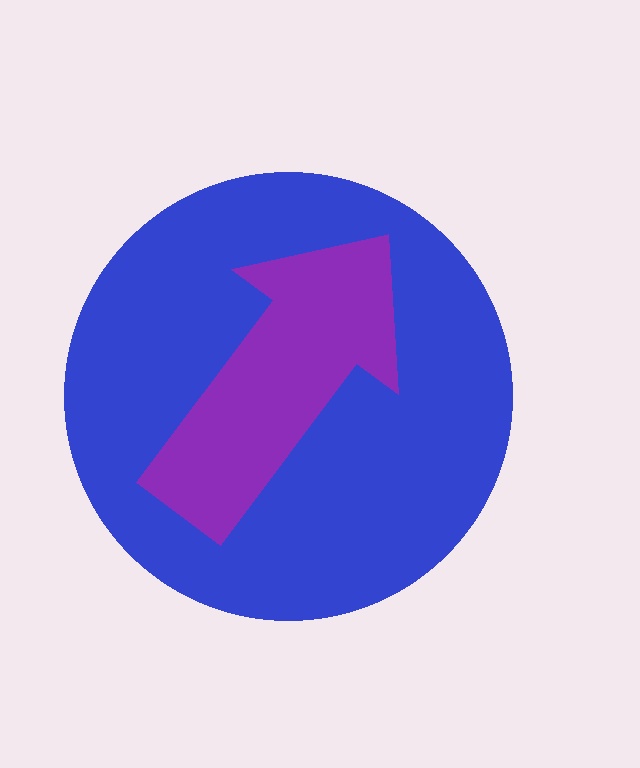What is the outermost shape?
The blue circle.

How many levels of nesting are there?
2.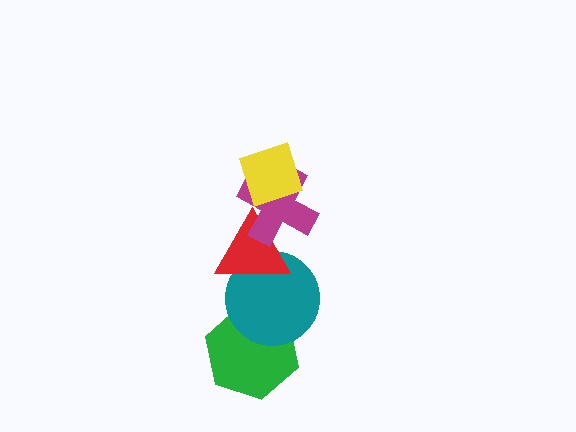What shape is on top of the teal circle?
The red triangle is on top of the teal circle.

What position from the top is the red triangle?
The red triangle is 3rd from the top.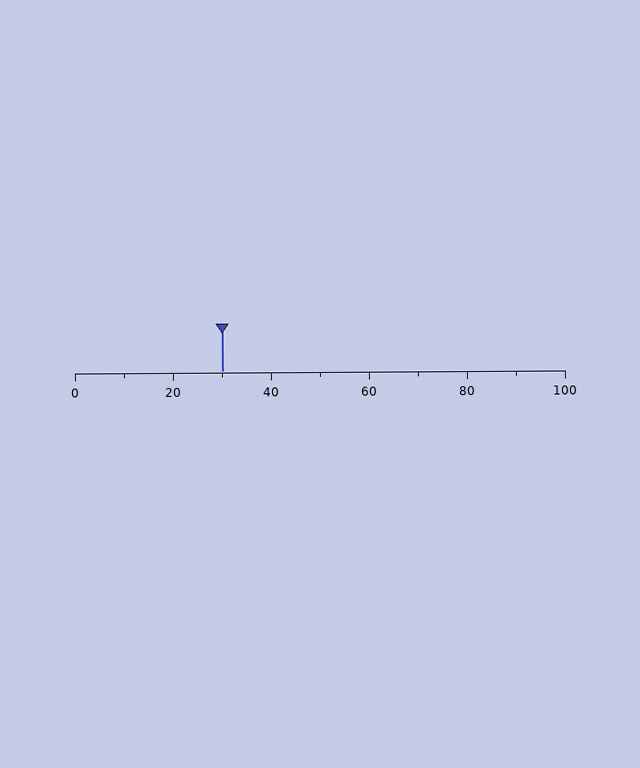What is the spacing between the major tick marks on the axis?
The major ticks are spaced 20 apart.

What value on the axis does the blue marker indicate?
The marker indicates approximately 30.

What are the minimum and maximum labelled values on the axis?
The axis runs from 0 to 100.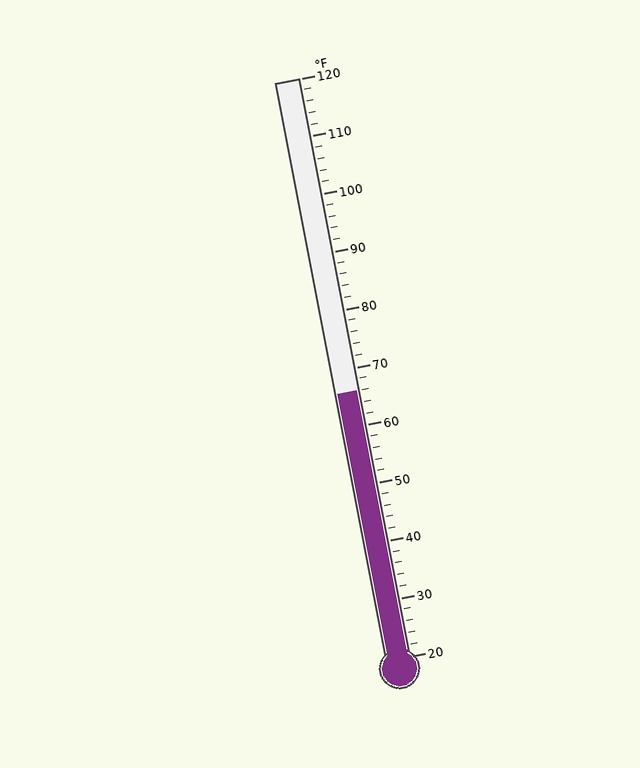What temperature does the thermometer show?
The thermometer shows approximately 66°F.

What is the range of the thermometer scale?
The thermometer scale ranges from 20°F to 120°F.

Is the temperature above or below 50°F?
The temperature is above 50°F.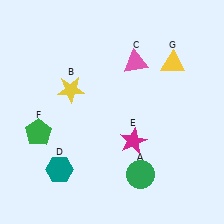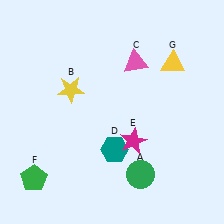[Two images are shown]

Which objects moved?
The objects that moved are: the teal hexagon (D), the green pentagon (F).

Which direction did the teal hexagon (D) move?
The teal hexagon (D) moved right.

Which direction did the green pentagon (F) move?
The green pentagon (F) moved down.